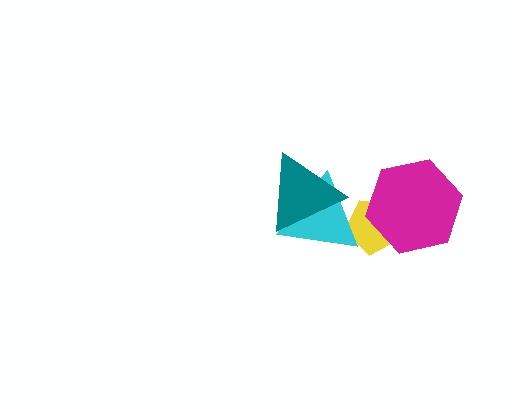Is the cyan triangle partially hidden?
Yes, it is partially covered by another shape.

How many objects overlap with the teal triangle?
1 object overlaps with the teal triangle.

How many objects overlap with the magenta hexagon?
1 object overlaps with the magenta hexagon.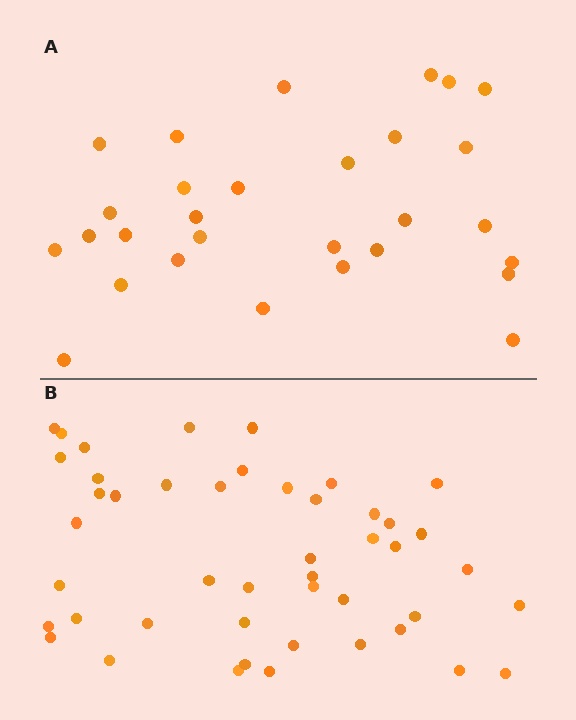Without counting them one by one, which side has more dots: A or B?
Region B (the bottom region) has more dots.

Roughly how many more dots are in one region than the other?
Region B has approximately 15 more dots than region A.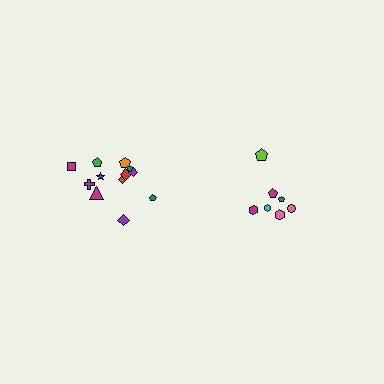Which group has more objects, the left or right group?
The left group.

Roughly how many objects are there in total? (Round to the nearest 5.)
Roughly 20 objects in total.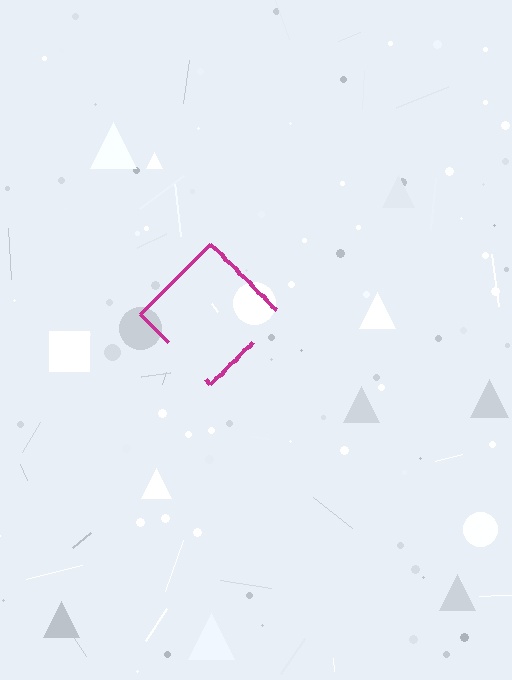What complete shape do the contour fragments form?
The contour fragments form a diamond.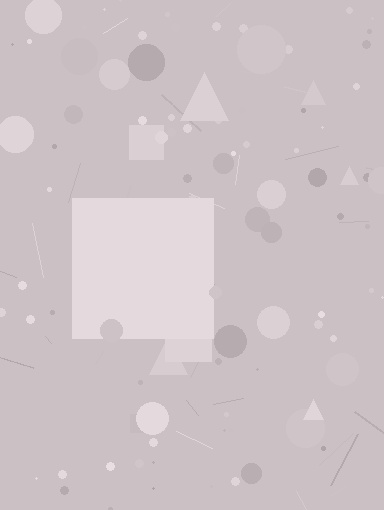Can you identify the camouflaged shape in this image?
The camouflaged shape is a square.